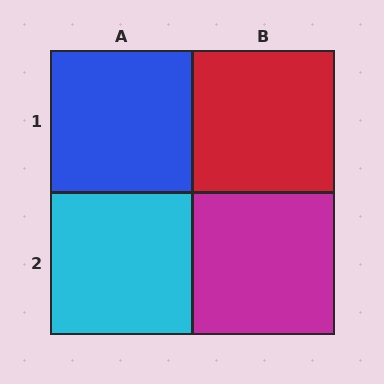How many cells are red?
1 cell is red.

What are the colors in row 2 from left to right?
Cyan, magenta.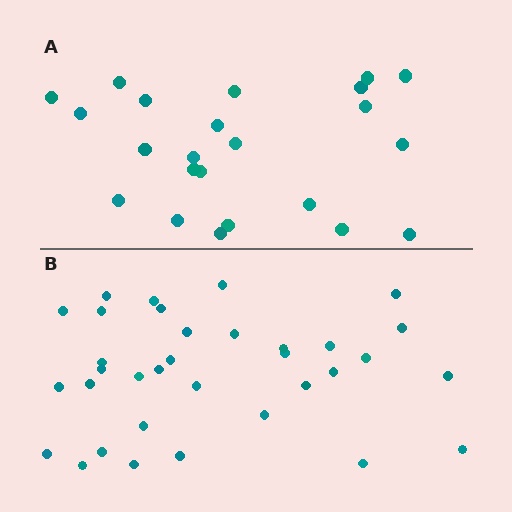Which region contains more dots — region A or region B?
Region B (the bottom region) has more dots.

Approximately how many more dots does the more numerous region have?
Region B has roughly 12 or so more dots than region A.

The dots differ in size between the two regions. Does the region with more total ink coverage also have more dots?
No. Region A has more total ink coverage because its dots are larger, but region B actually contains more individual dots. Total area can be misleading — the number of items is what matters here.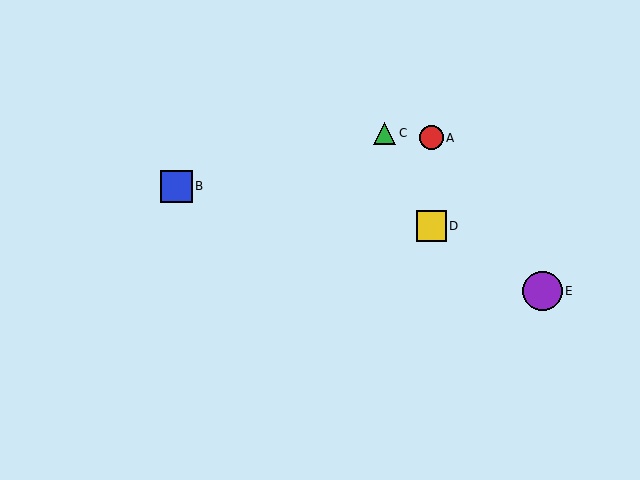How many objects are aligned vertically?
2 objects (A, D) are aligned vertically.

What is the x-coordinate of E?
Object E is at x≈543.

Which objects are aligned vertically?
Objects A, D are aligned vertically.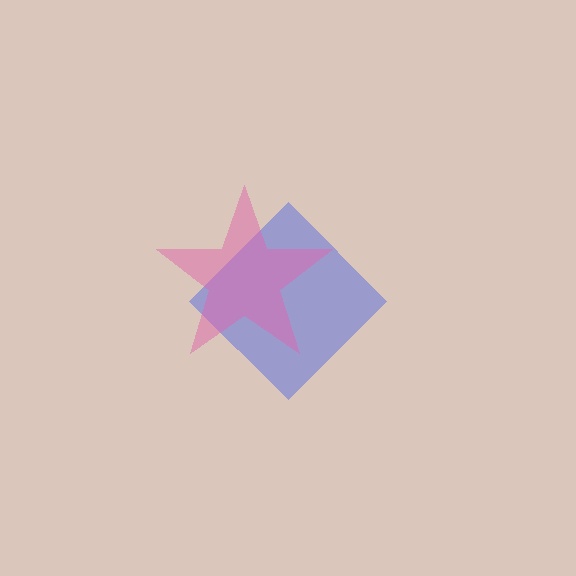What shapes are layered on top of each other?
The layered shapes are: a blue diamond, a pink star.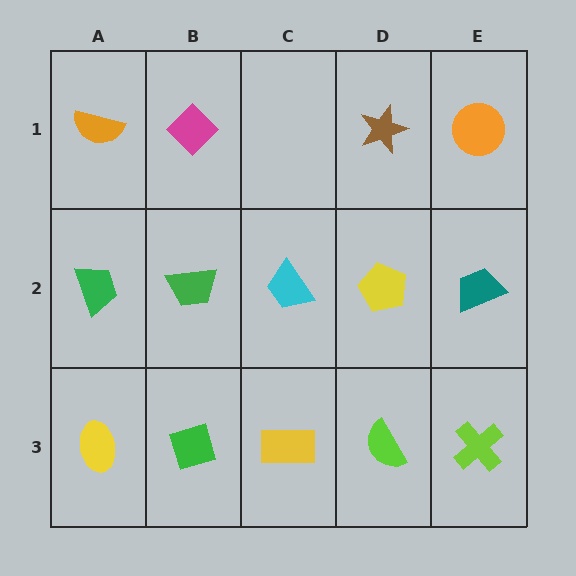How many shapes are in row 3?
5 shapes.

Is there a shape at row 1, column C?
No, that cell is empty.